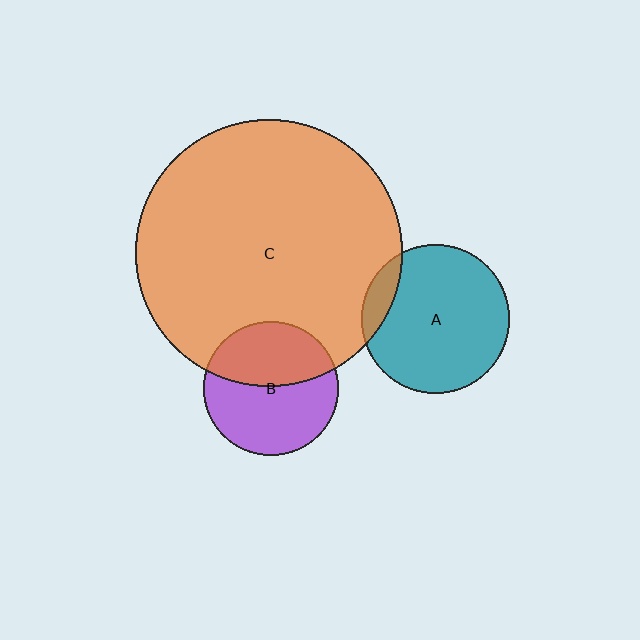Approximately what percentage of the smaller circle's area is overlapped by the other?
Approximately 45%.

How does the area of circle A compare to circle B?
Approximately 1.2 times.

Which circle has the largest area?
Circle C (orange).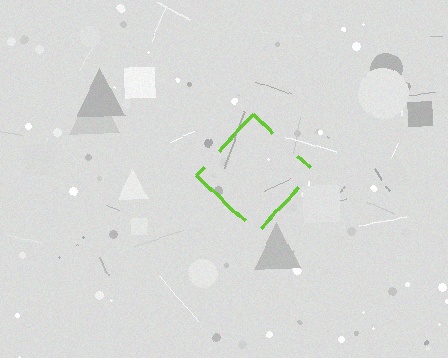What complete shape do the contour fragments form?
The contour fragments form a diamond.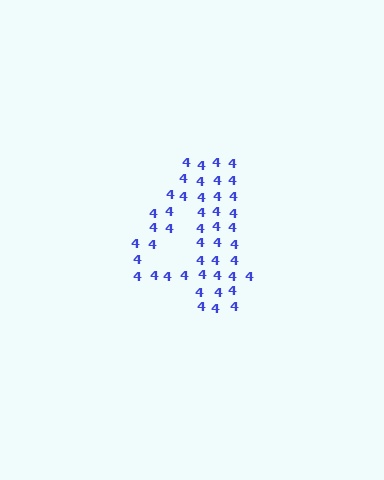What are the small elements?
The small elements are digit 4's.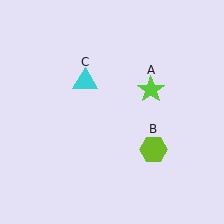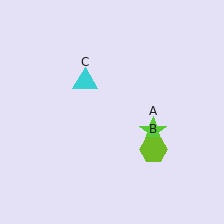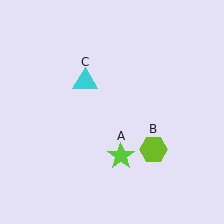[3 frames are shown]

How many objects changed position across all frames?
1 object changed position: lime star (object A).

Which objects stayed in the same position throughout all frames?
Lime hexagon (object B) and cyan triangle (object C) remained stationary.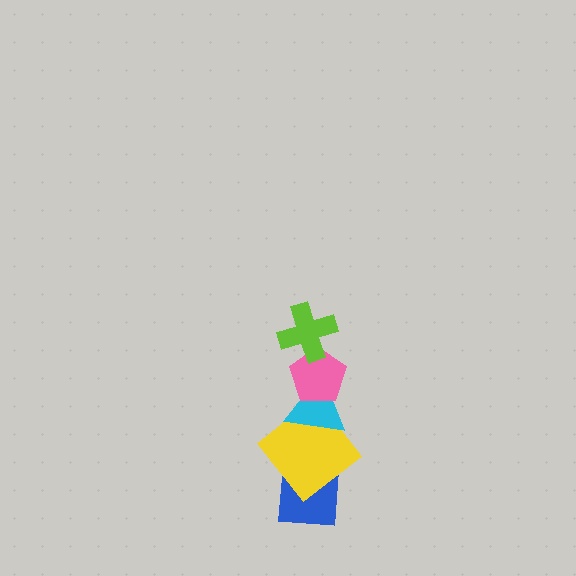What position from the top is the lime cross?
The lime cross is 1st from the top.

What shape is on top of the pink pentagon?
The lime cross is on top of the pink pentagon.